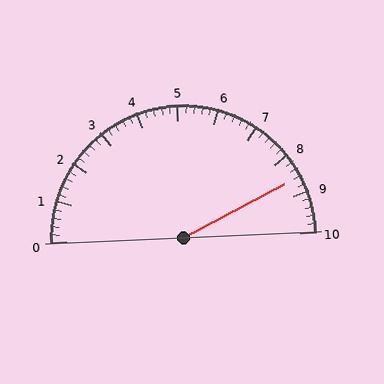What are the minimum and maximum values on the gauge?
The gauge ranges from 0 to 10.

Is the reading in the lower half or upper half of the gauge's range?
The reading is in the upper half of the range (0 to 10).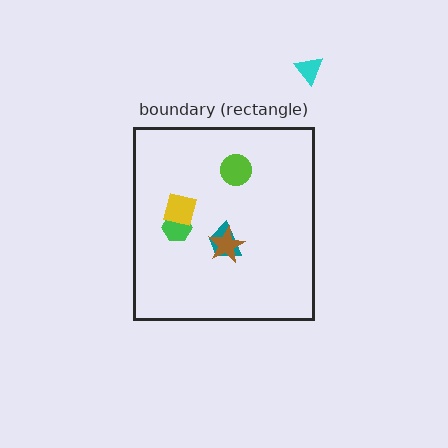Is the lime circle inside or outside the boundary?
Inside.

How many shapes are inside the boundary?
5 inside, 1 outside.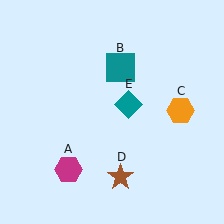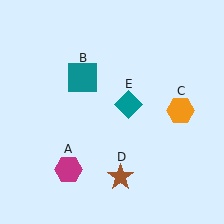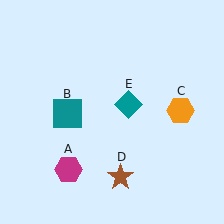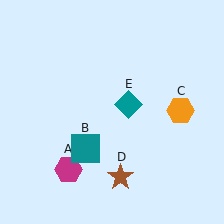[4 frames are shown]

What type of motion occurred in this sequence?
The teal square (object B) rotated counterclockwise around the center of the scene.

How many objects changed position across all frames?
1 object changed position: teal square (object B).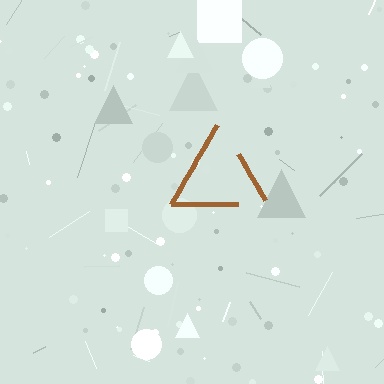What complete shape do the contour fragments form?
The contour fragments form a triangle.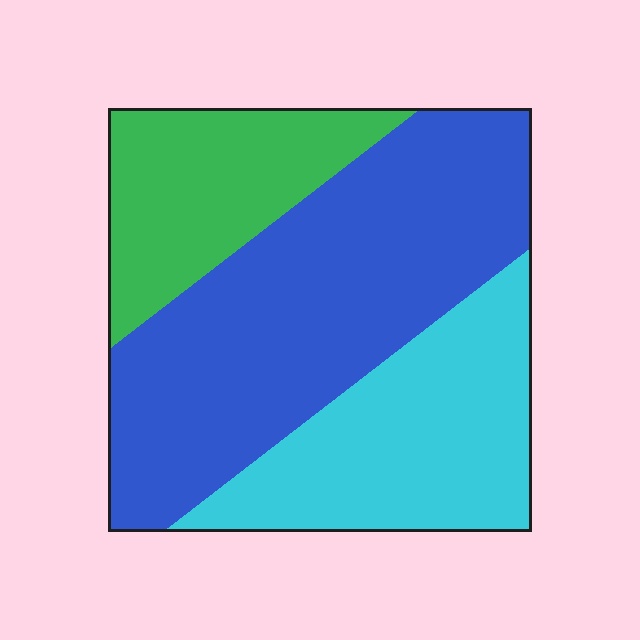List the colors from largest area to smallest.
From largest to smallest: blue, cyan, green.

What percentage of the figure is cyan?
Cyan covers about 30% of the figure.